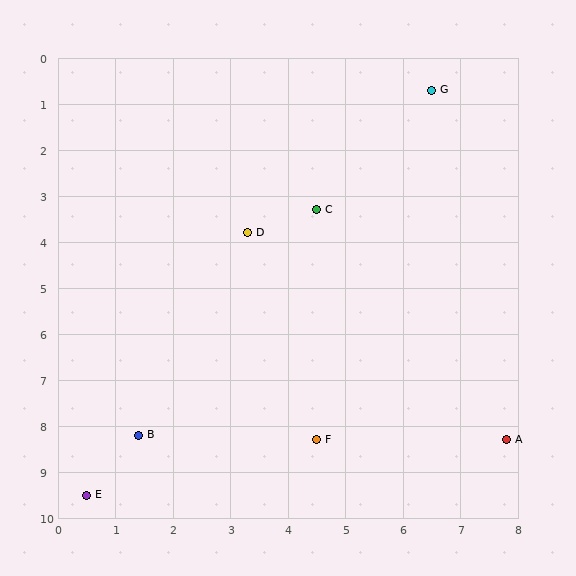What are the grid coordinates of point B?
Point B is at approximately (1.4, 8.2).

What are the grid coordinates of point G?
Point G is at approximately (6.5, 0.7).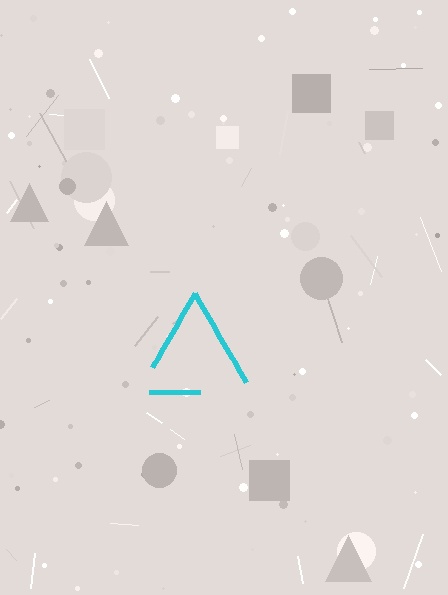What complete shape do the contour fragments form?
The contour fragments form a triangle.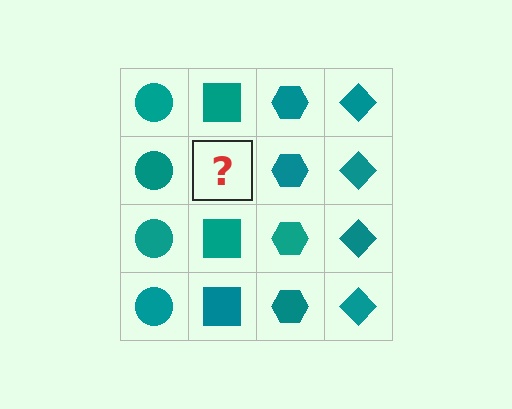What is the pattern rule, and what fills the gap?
The rule is that each column has a consistent shape. The gap should be filled with a teal square.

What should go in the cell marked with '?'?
The missing cell should contain a teal square.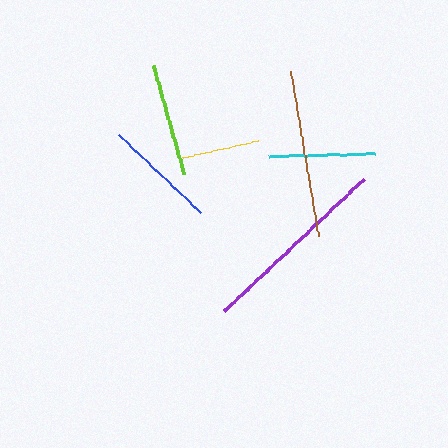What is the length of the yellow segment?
The yellow segment is approximately 78 pixels long.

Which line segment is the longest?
The purple line is the longest at approximately 193 pixels.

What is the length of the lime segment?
The lime segment is approximately 113 pixels long.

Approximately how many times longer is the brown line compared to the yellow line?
The brown line is approximately 2.2 times the length of the yellow line.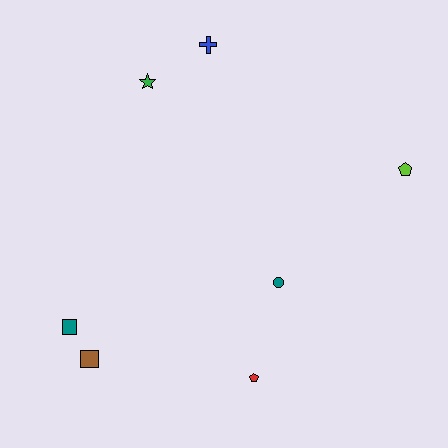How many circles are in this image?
There is 1 circle.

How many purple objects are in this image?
There are no purple objects.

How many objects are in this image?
There are 7 objects.